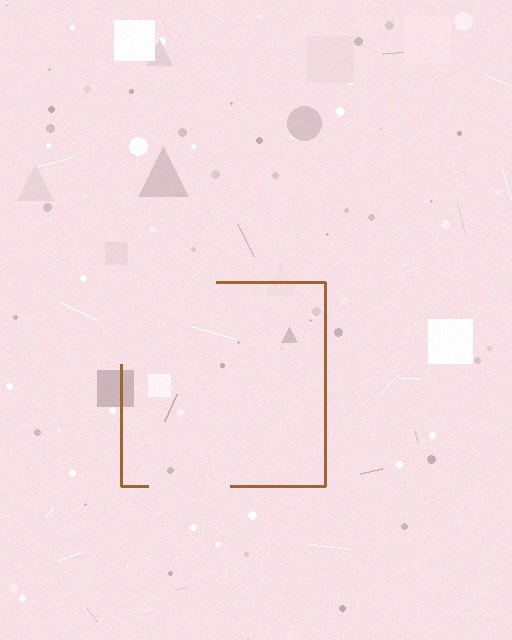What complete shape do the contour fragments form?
The contour fragments form a square.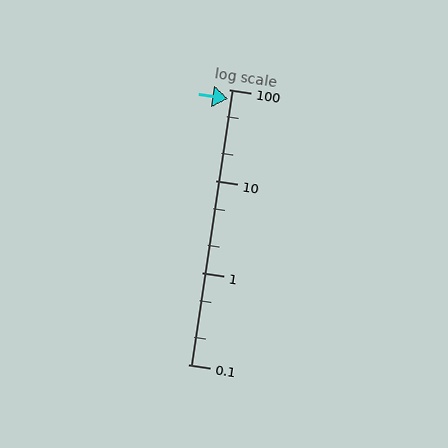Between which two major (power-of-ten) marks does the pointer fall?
The pointer is between 10 and 100.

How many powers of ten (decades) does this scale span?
The scale spans 3 decades, from 0.1 to 100.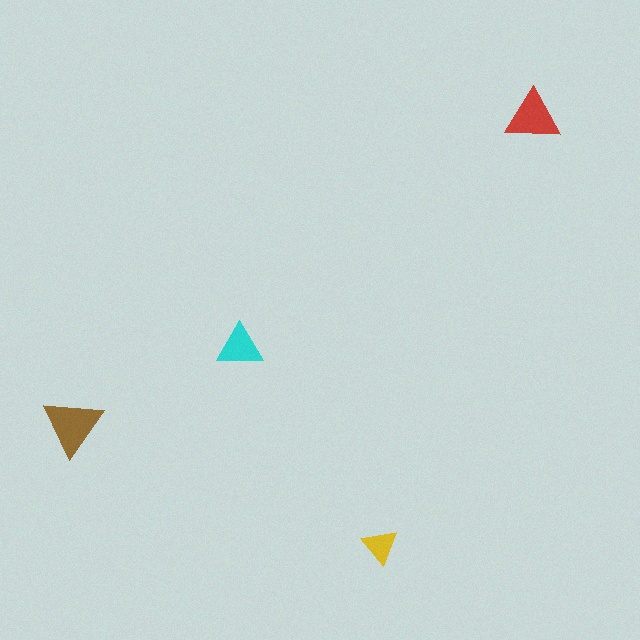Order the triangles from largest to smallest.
the brown one, the red one, the cyan one, the yellow one.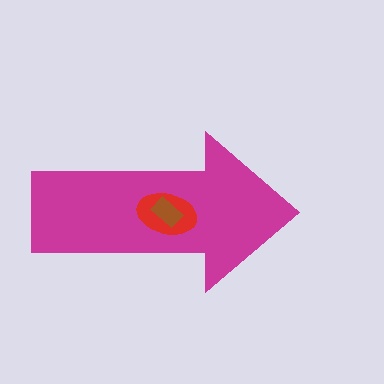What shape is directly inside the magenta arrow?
The red ellipse.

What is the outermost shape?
The magenta arrow.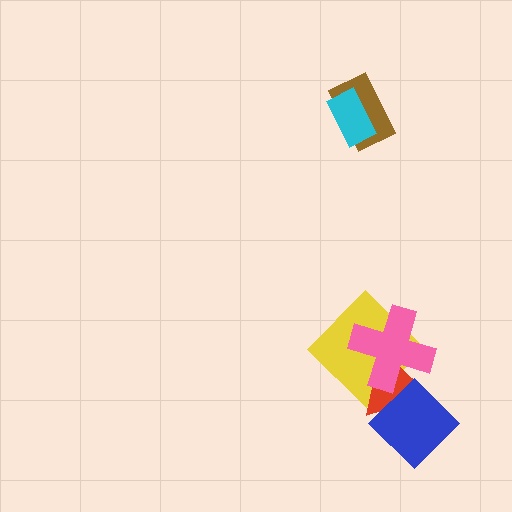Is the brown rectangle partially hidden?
Yes, it is partially covered by another shape.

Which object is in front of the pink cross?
The blue diamond is in front of the pink cross.